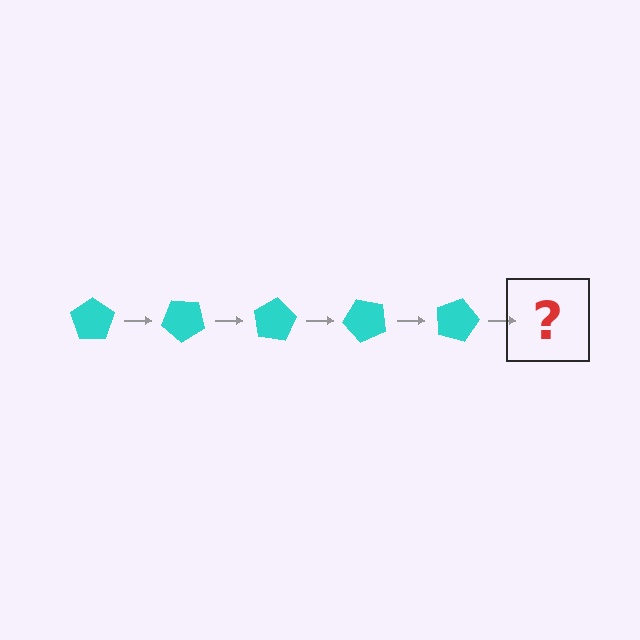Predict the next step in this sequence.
The next step is a cyan pentagon rotated 200 degrees.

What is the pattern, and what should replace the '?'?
The pattern is that the pentagon rotates 40 degrees each step. The '?' should be a cyan pentagon rotated 200 degrees.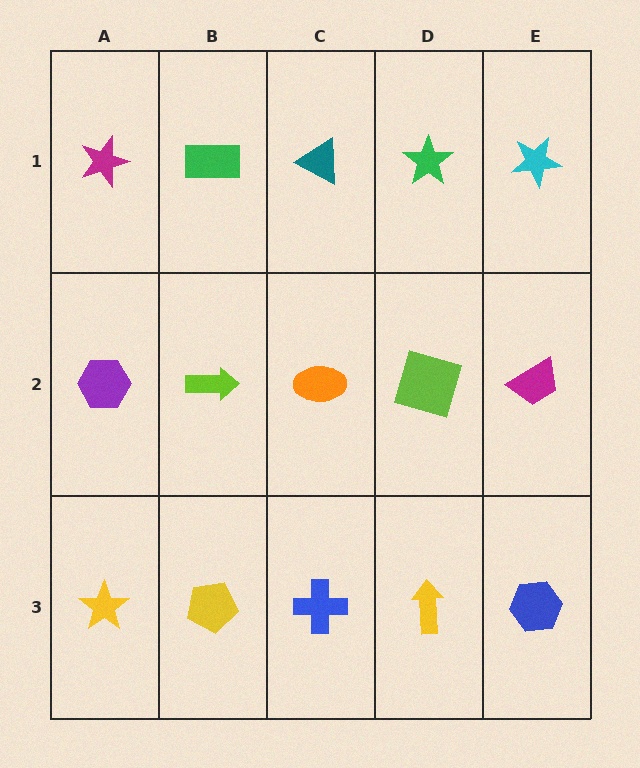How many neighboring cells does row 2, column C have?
4.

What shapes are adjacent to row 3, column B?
A lime arrow (row 2, column B), a yellow star (row 3, column A), a blue cross (row 3, column C).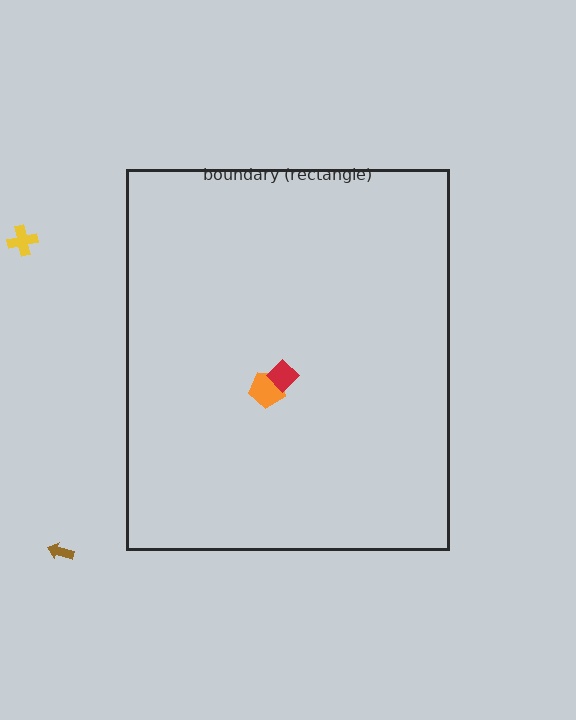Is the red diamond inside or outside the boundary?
Inside.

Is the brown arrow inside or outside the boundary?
Outside.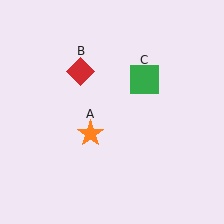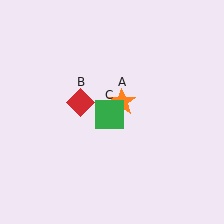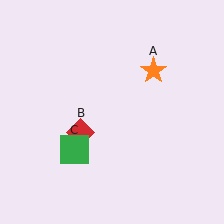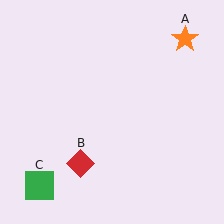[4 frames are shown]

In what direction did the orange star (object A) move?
The orange star (object A) moved up and to the right.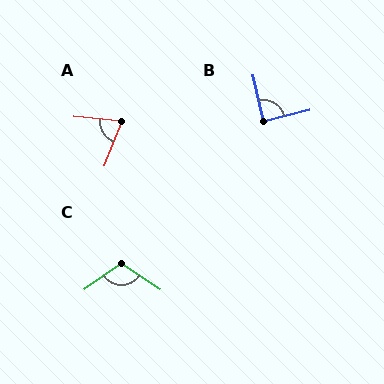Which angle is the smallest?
A, at approximately 75 degrees.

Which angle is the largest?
C, at approximately 111 degrees.